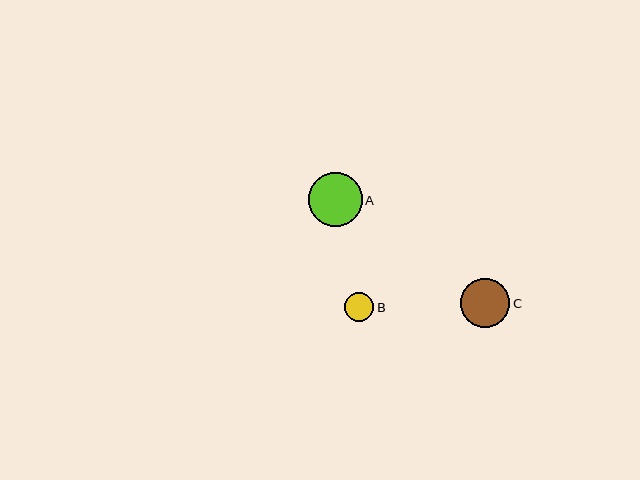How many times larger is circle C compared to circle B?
Circle C is approximately 1.7 times the size of circle B.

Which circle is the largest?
Circle A is the largest with a size of approximately 54 pixels.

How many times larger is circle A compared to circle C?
Circle A is approximately 1.1 times the size of circle C.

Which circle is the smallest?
Circle B is the smallest with a size of approximately 29 pixels.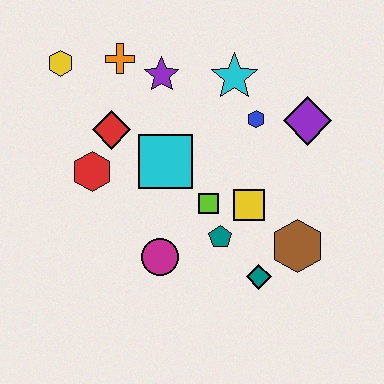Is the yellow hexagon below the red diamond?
No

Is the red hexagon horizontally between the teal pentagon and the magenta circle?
No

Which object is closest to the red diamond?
The red hexagon is closest to the red diamond.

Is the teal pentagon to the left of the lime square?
No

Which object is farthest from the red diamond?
The brown hexagon is farthest from the red diamond.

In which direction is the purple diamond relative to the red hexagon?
The purple diamond is to the right of the red hexagon.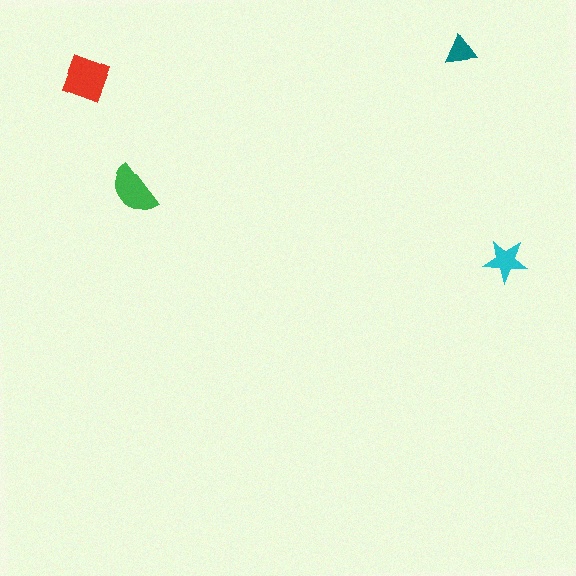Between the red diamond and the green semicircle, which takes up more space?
The red diamond.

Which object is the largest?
The red diamond.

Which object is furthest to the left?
The red diamond is leftmost.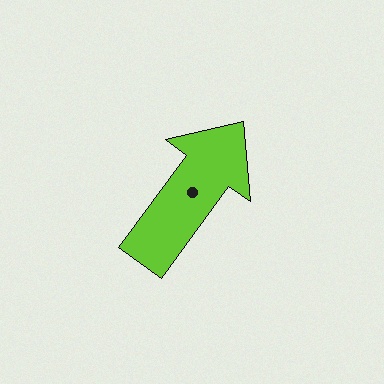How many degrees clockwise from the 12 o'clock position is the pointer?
Approximately 36 degrees.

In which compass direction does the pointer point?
Northeast.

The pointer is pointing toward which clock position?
Roughly 1 o'clock.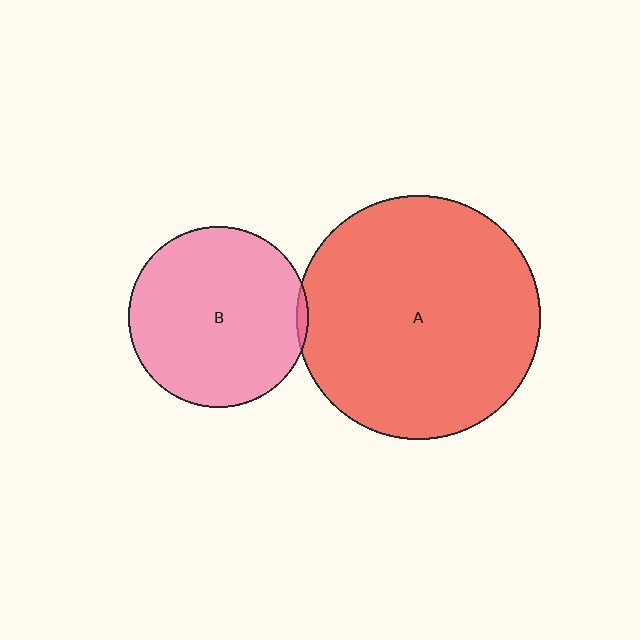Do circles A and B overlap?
Yes.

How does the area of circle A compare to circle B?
Approximately 1.8 times.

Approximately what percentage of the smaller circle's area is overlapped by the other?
Approximately 5%.